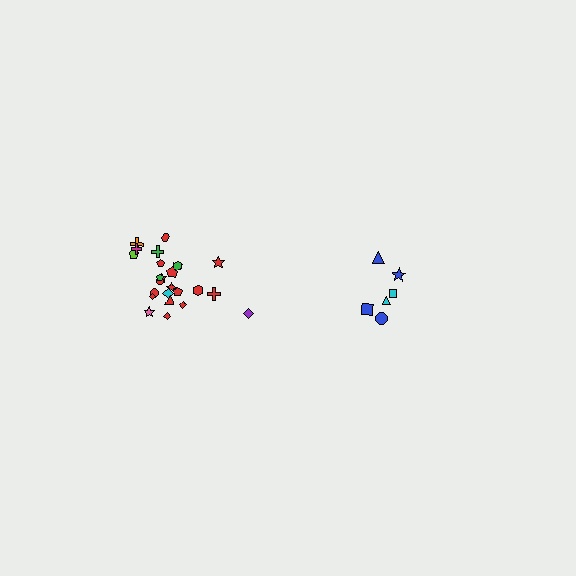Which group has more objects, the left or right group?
The left group.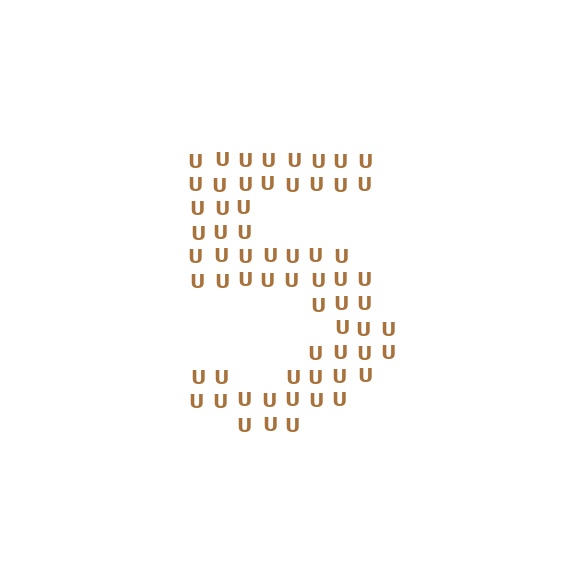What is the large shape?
The large shape is the digit 5.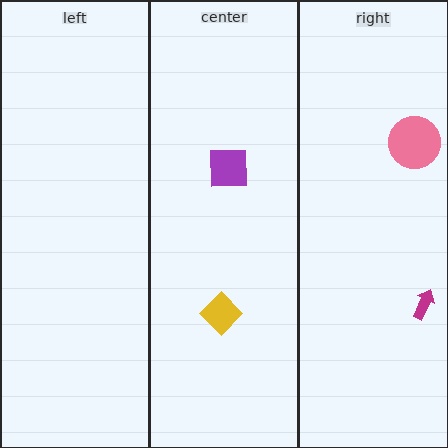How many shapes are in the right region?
2.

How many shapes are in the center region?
2.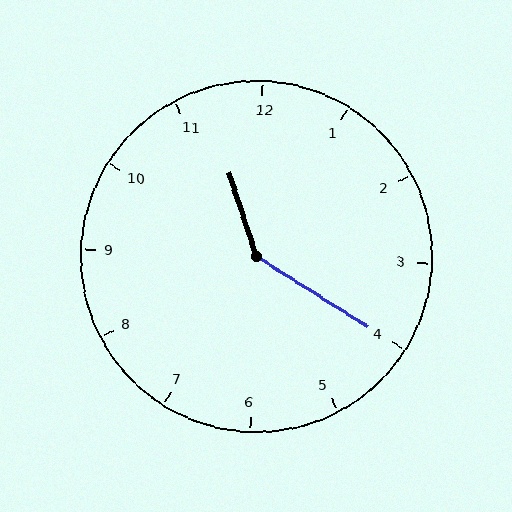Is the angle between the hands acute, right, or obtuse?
It is obtuse.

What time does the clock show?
11:20.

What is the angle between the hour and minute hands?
Approximately 140 degrees.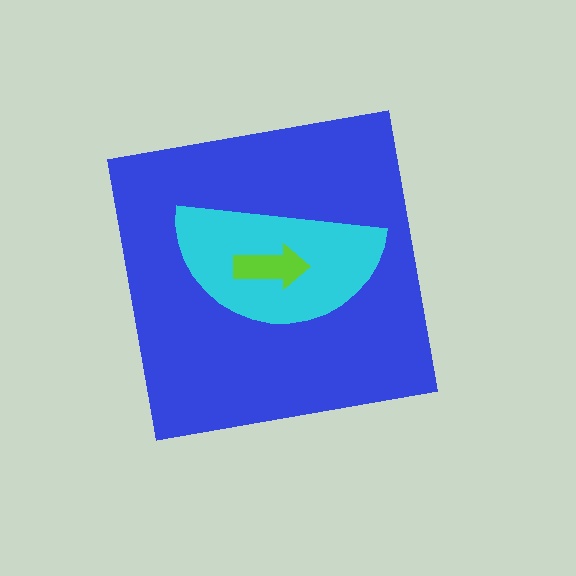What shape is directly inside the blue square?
The cyan semicircle.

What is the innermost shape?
The lime arrow.